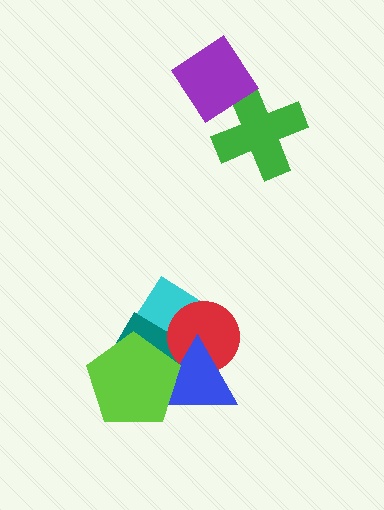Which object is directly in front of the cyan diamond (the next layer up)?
The teal rectangle is directly in front of the cyan diamond.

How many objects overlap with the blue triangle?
3 objects overlap with the blue triangle.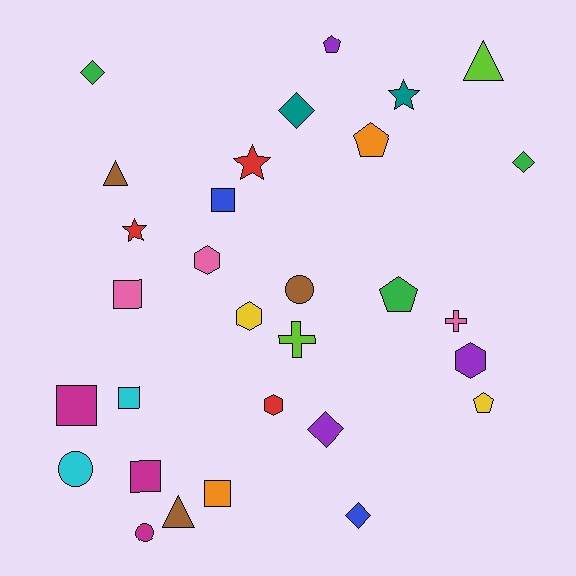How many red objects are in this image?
There are 3 red objects.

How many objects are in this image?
There are 30 objects.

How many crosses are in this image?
There are 2 crosses.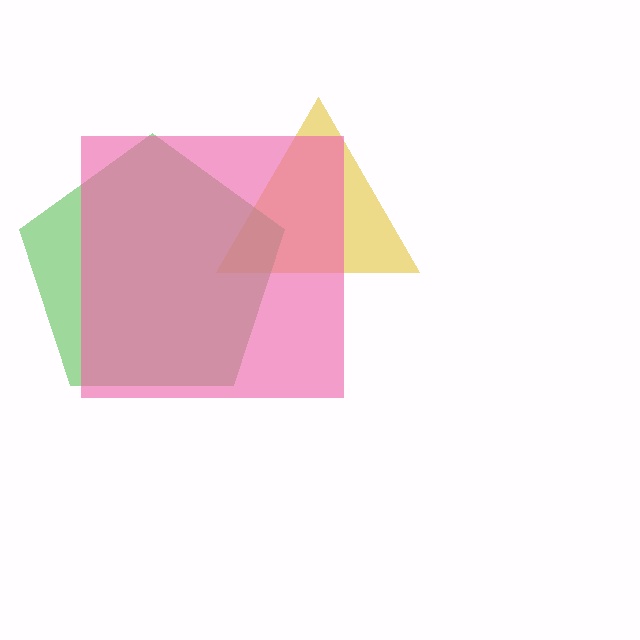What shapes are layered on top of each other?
The layered shapes are: a yellow triangle, a green pentagon, a pink square.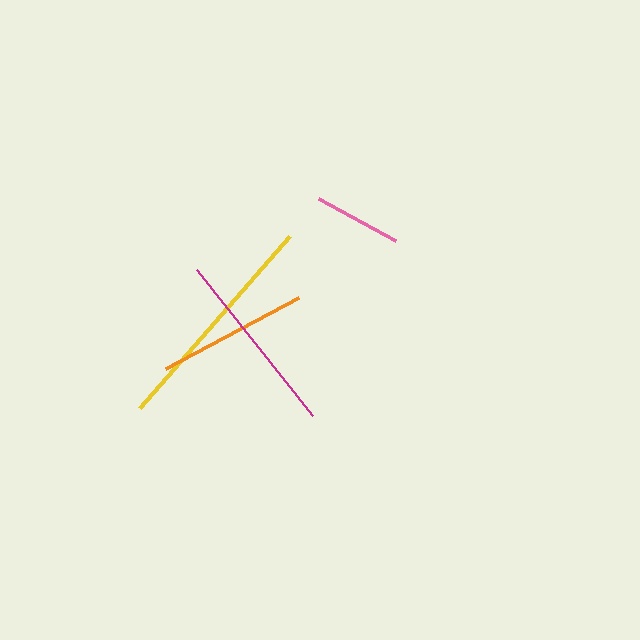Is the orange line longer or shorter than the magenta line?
The magenta line is longer than the orange line.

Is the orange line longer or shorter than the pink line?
The orange line is longer than the pink line.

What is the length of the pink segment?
The pink segment is approximately 88 pixels long.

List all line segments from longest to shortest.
From longest to shortest: yellow, magenta, orange, pink.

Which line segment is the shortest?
The pink line is the shortest at approximately 88 pixels.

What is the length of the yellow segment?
The yellow segment is approximately 229 pixels long.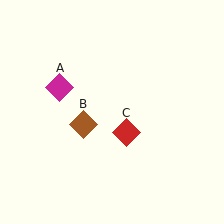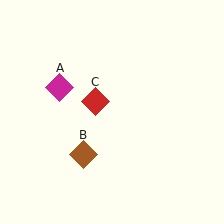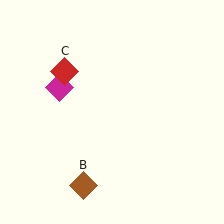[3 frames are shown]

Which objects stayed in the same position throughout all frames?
Magenta diamond (object A) remained stationary.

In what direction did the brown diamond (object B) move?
The brown diamond (object B) moved down.